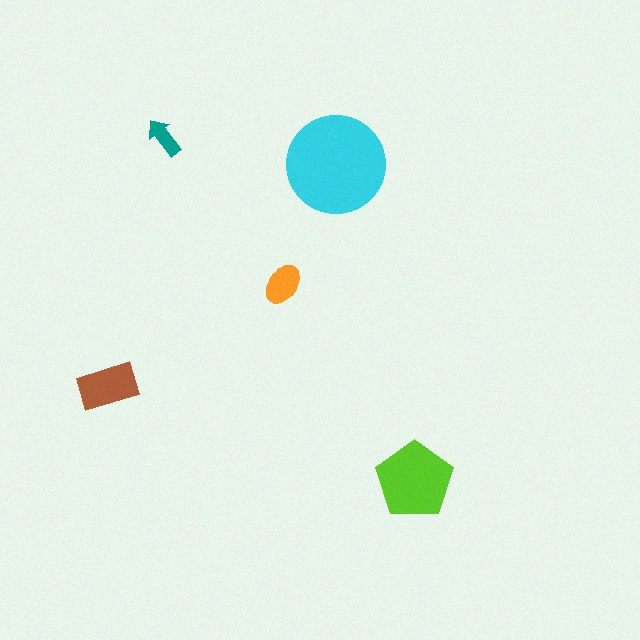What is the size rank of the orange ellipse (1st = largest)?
4th.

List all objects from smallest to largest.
The teal arrow, the orange ellipse, the brown rectangle, the lime pentagon, the cyan circle.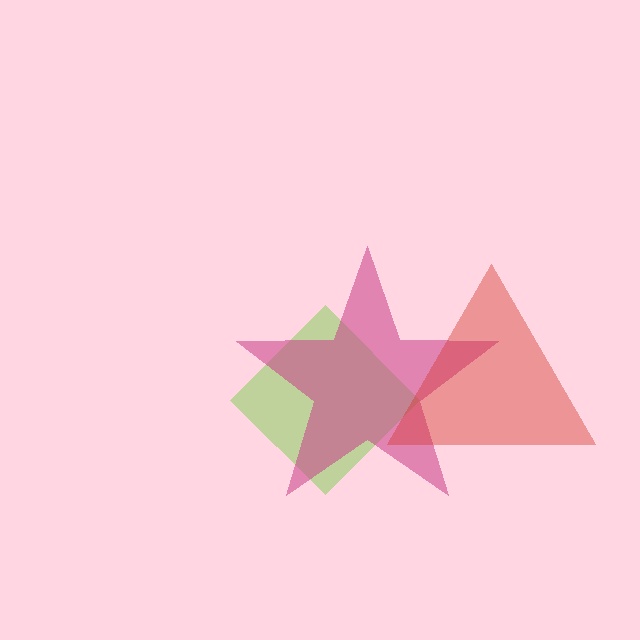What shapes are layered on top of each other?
The layered shapes are: a lime diamond, a magenta star, a red triangle.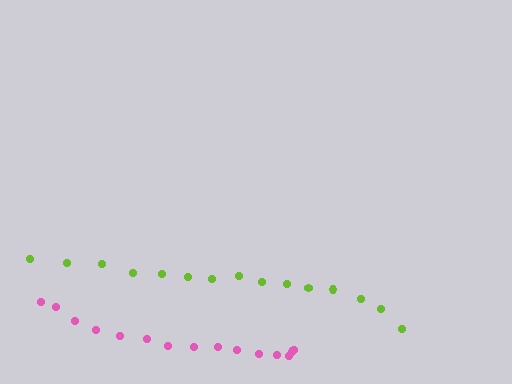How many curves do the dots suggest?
There are 2 distinct paths.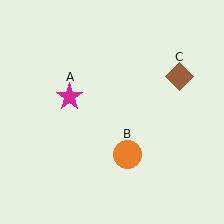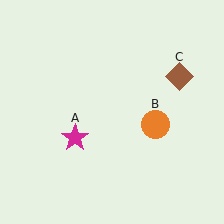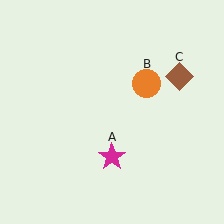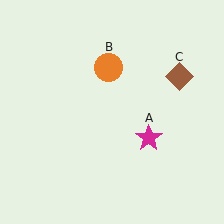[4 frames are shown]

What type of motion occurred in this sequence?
The magenta star (object A), orange circle (object B) rotated counterclockwise around the center of the scene.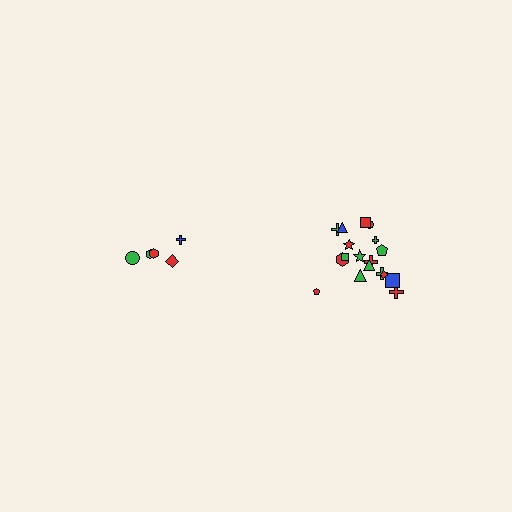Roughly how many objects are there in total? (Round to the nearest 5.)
Roughly 25 objects in total.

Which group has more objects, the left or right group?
The right group.